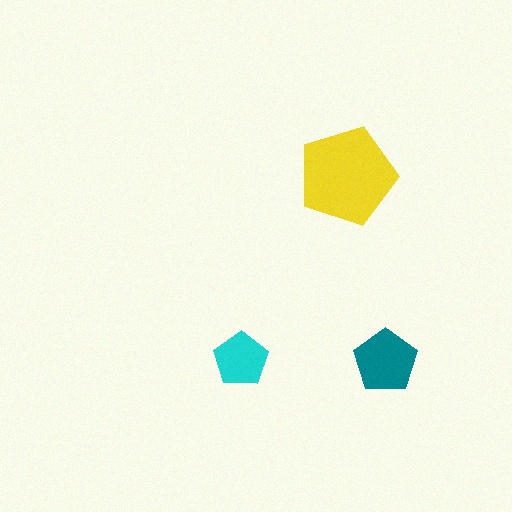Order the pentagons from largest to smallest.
the yellow one, the teal one, the cyan one.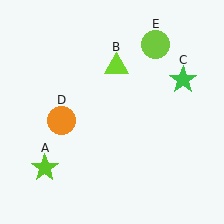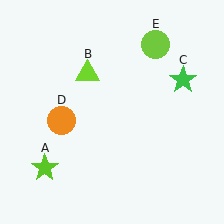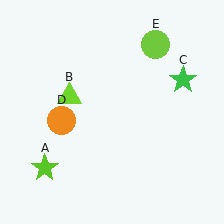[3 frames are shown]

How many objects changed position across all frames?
1 object changed position: lime triangle (object B).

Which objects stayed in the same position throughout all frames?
Lime star (object A) and green star (object C) and orange circle (object D) and lime circle (object E) remained stationary.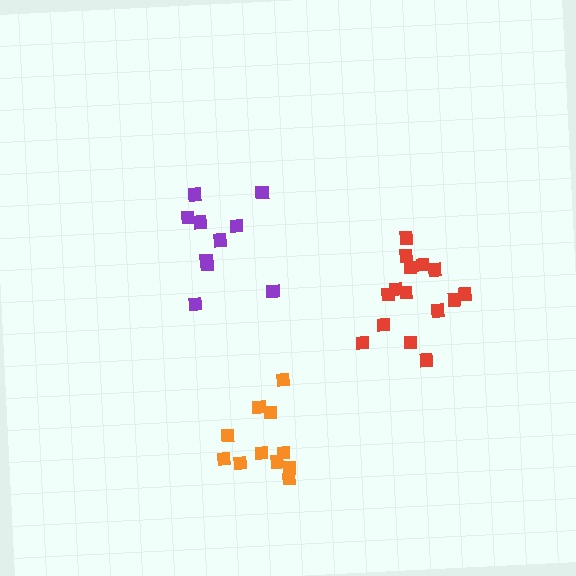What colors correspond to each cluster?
The clusters are colored: red, purple, orange.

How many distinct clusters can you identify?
There are 3 distinct clusters.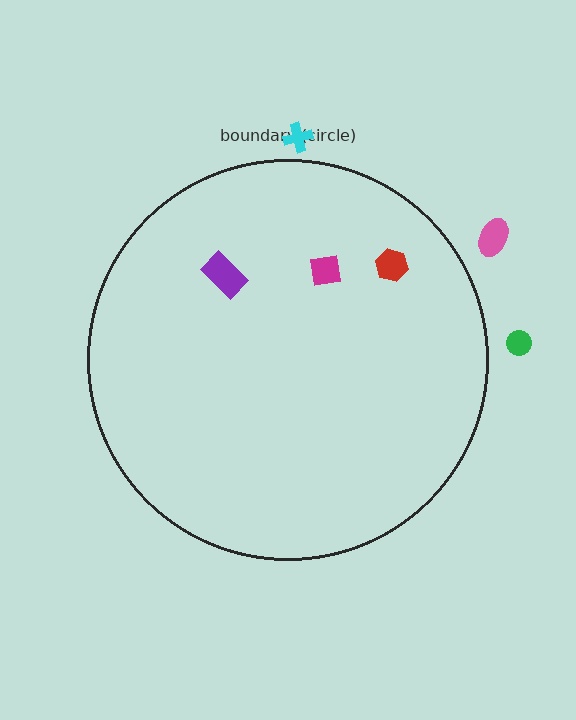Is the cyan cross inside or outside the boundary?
Outside.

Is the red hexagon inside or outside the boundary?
Inside.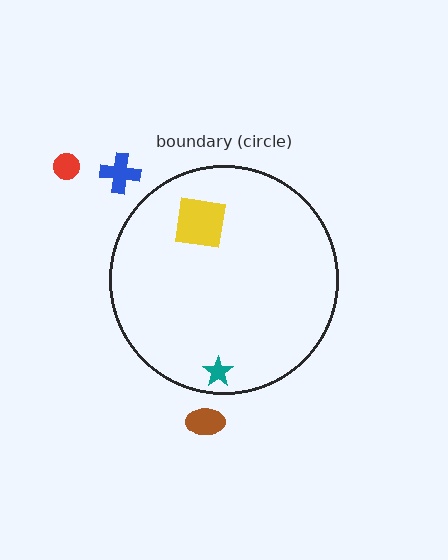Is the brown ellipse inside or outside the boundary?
Outside.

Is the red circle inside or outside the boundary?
Outside.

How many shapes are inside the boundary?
2 inside, 3 outside.